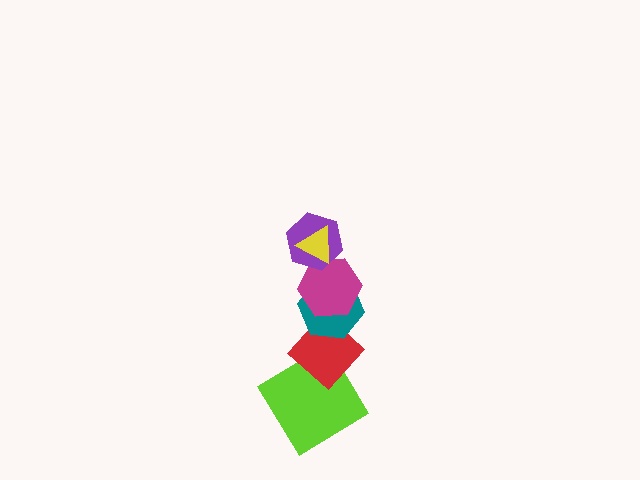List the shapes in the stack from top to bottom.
From top to bottom: the yellow triangle, the purple hexagon, the magenta hexagon, the teal hexagon, the red diamond, the lime diamond.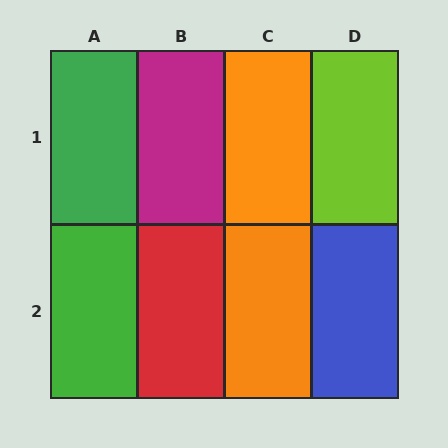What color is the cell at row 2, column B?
Red.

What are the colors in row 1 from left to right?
Green, magenta, orange, lime.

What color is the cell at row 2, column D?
Blue.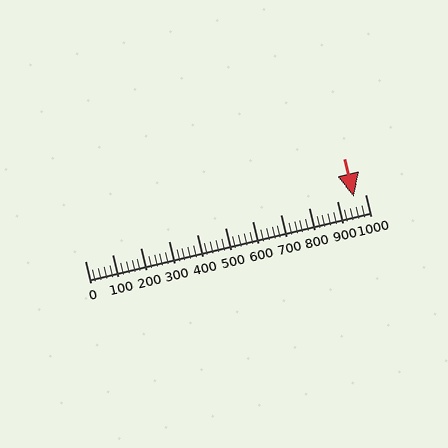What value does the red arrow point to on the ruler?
The red arrow points to approximately 960.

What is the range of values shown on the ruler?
The ruler shows values from 0 to 1000.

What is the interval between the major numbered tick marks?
The major tick marks are spaced 100 units apart.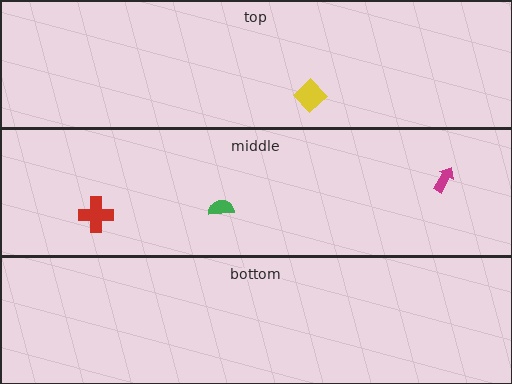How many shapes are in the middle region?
3.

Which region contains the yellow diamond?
The top region.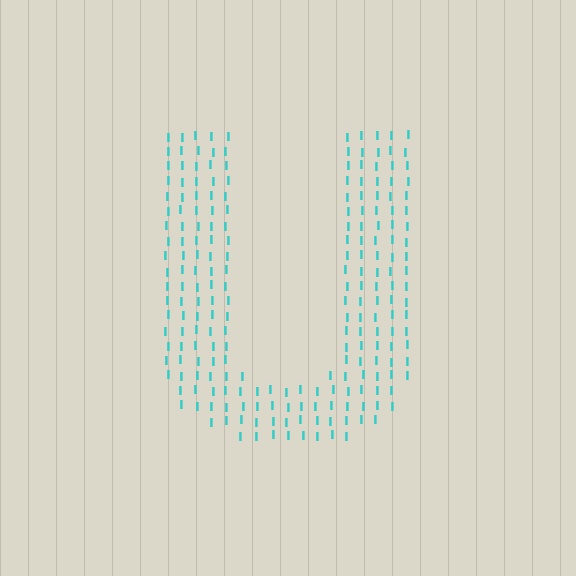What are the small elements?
The small elements are letter I's.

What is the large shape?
The large shape is the letter U.